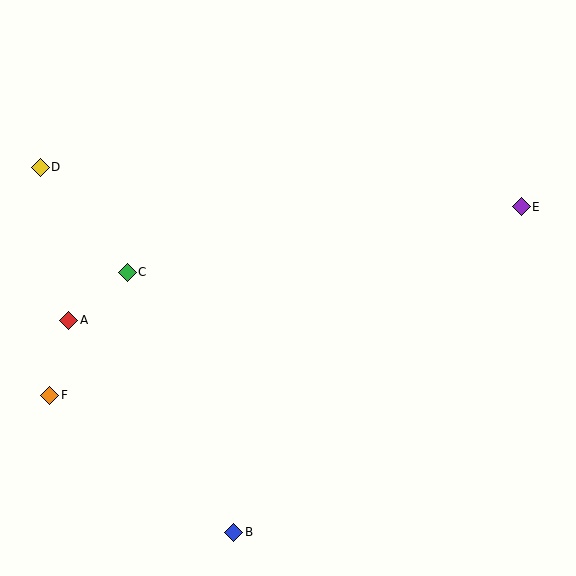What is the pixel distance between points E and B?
The distance between E and B is 434 pixels.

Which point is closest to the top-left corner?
Point D is closest to the top-left corner.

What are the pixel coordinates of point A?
Point A is at (69, 320).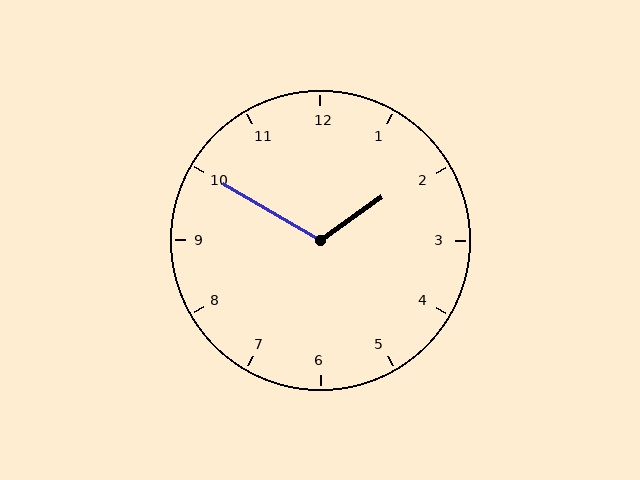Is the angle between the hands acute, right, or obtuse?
It is obtuse.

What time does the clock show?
1:50.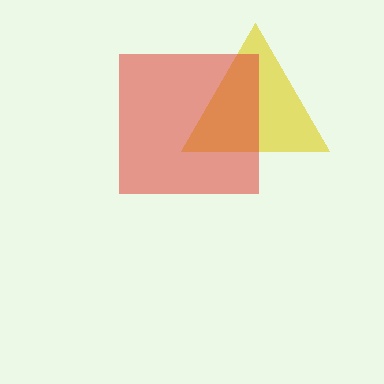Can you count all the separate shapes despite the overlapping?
Yes, there are 2 separate shapes.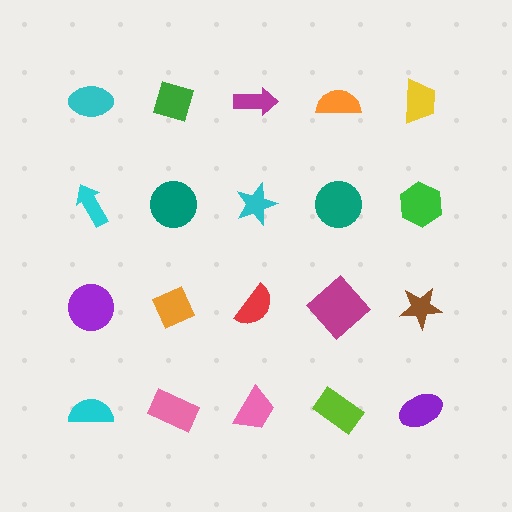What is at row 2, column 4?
A teal circle.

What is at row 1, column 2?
A green diamond.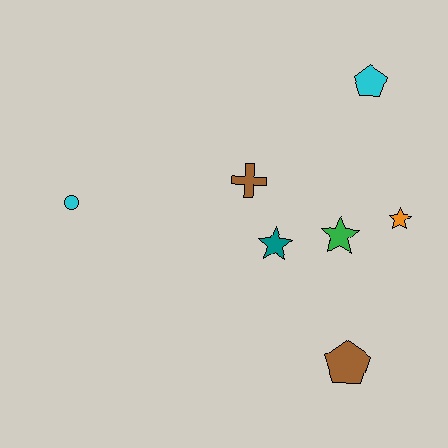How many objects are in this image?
There are 7 objects.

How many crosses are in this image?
There is 1 cross.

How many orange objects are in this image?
There is 1 orange object.